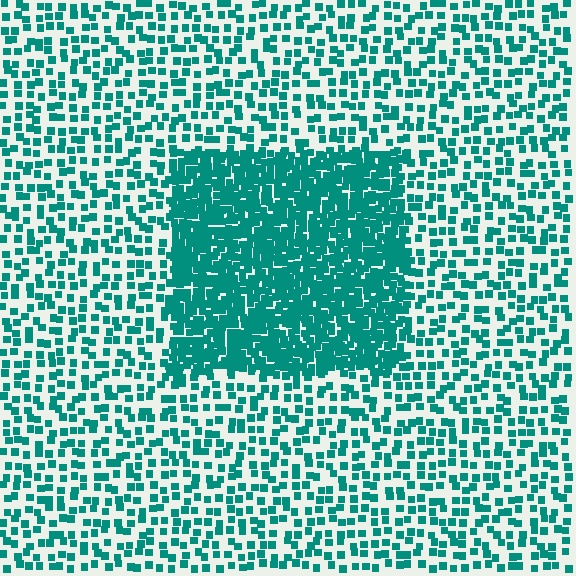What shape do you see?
I see a rectangle.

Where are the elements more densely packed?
The elements are more densely packed inside the rectangle boundary.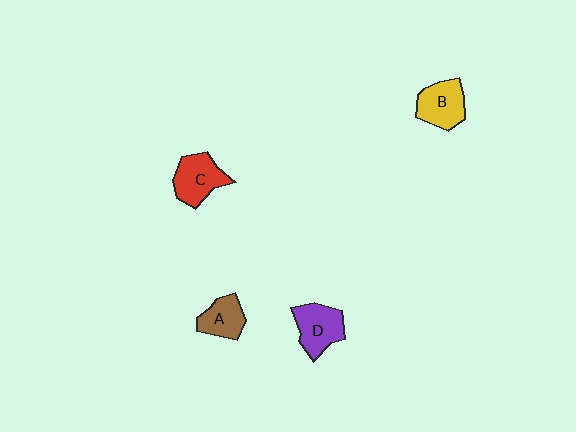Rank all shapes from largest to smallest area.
From largest to smallest: D (purple), C (red), B (yellow), A (brown).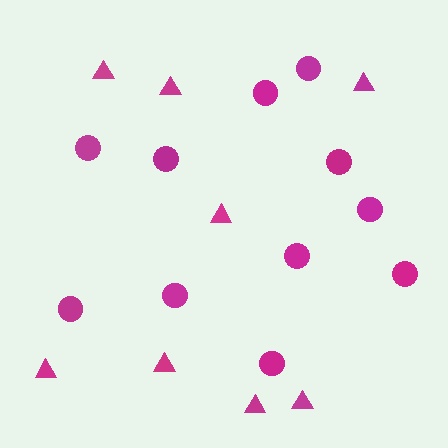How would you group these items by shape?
There are 2 groups: one group of triangles (8) and one group of circles (11).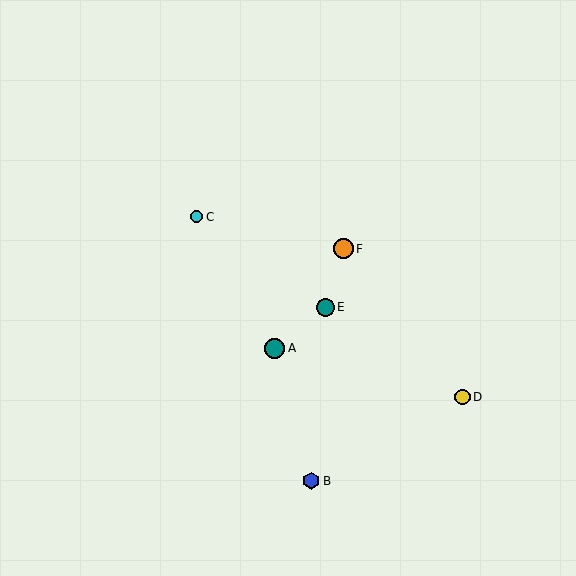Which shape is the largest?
The teal circle (labeled A) is the largest.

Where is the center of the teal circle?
The center of the teal circle is at (275, 348).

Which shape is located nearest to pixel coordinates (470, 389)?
The yellow circle (labeled D) at (462, 397) is nearest to that location.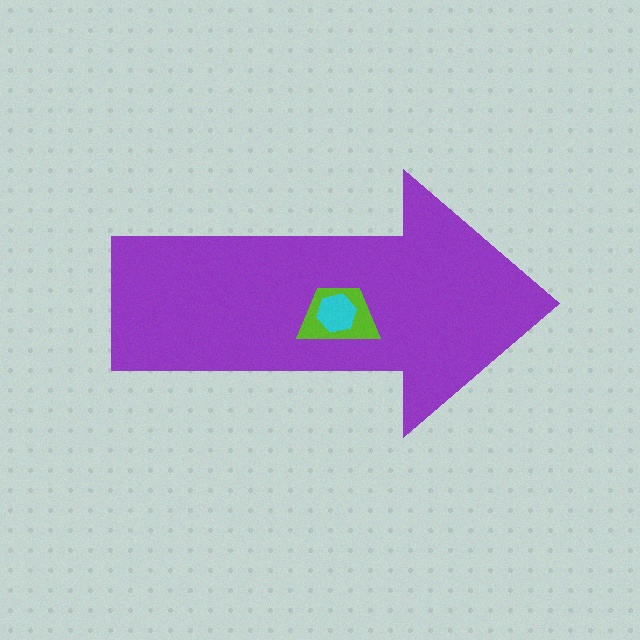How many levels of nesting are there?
3.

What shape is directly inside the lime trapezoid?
The cyan hexagon.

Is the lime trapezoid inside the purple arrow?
Yes.